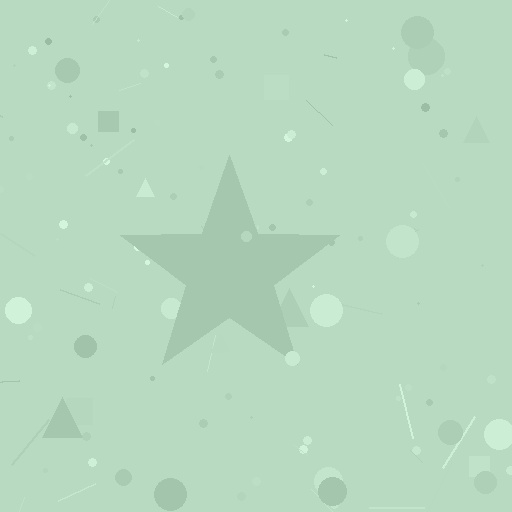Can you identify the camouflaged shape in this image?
The camouflaged shape is a star.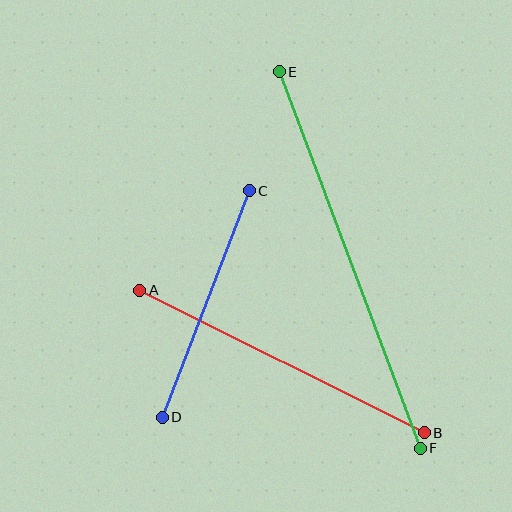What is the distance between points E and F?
The distance is approximately 402 pixels.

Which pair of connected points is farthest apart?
Points E and F are farthest apart.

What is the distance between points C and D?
The distance is approximately 243 pixels.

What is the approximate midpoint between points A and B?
The midpoint is at approximately (282, 362) pixels.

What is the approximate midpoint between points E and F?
The midpoint is at approximately (350, 260) pixels.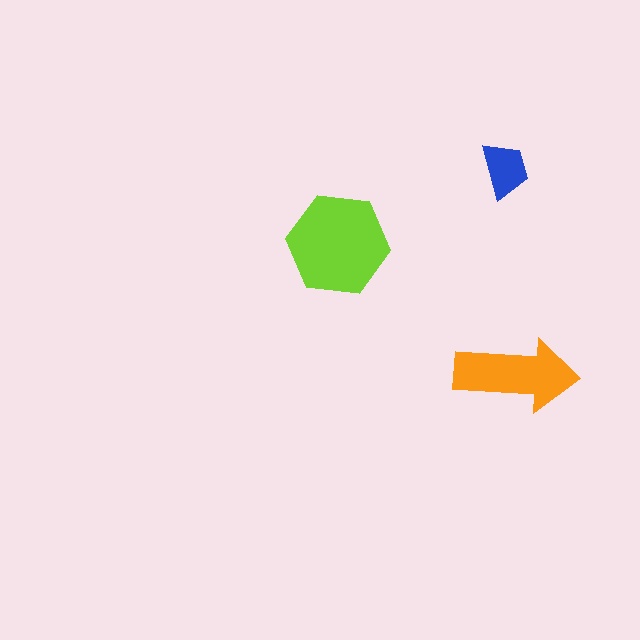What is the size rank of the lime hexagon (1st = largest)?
1st.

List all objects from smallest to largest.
The blue trapezoid, the orange arrow, the lime hexagon.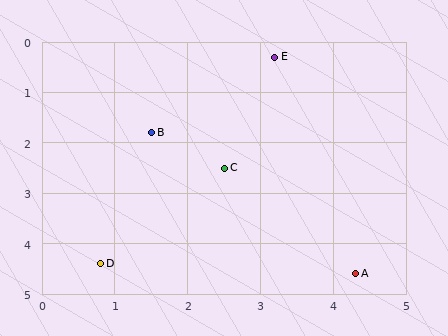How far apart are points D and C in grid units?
Points D and C are about 2.5 grid units apart.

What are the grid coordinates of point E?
Point E is at approximately (3.2, 0.3).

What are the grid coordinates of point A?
Point A is at approximately (4.3, 4.6).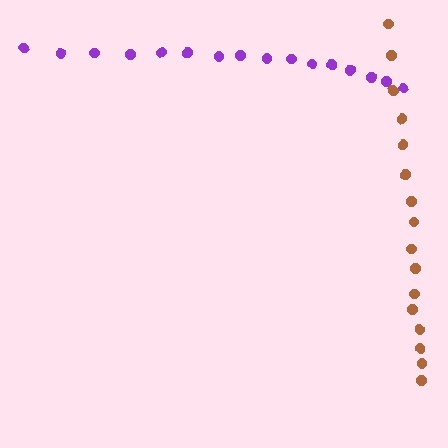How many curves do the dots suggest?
There are 2 distinct paths.